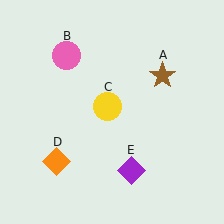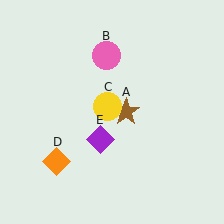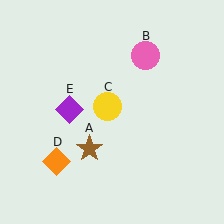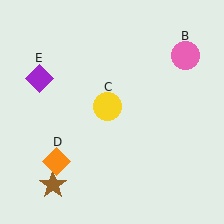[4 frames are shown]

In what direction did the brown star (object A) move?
The brown star (object A) moved down and to the left.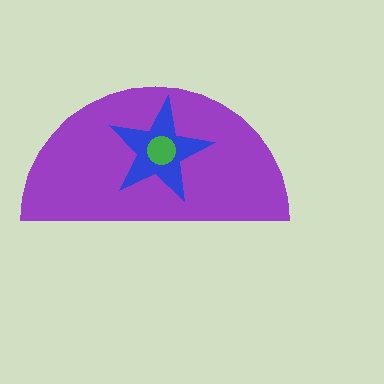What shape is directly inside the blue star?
The green circle.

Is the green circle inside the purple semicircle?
Yes.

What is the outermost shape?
The purple semicircle.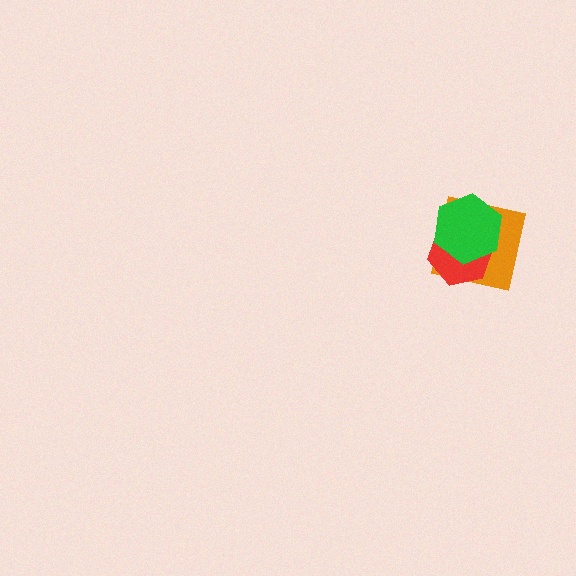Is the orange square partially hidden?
Yes, it is partially covered by another shape.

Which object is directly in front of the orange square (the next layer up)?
The red hexagon is directly in front of the orange square.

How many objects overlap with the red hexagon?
2 objects overlap with the red hexagon.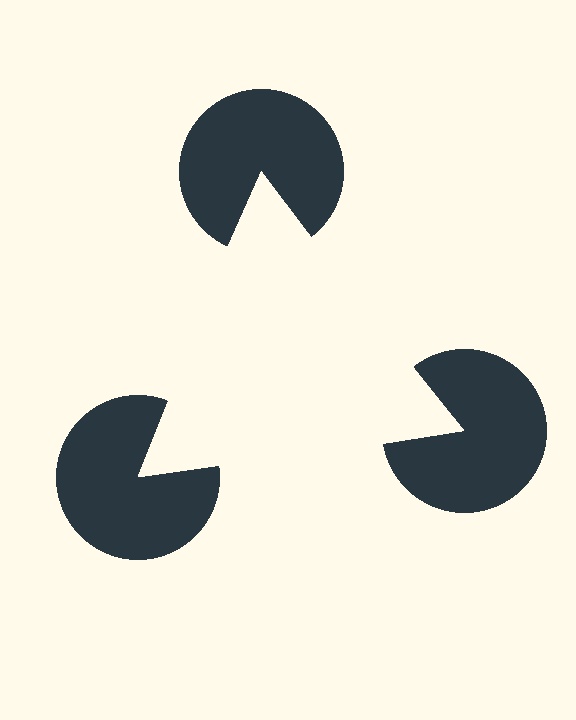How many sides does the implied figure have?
3 sides.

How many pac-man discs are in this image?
There are 3 — one at each vertex of the illusory triangle.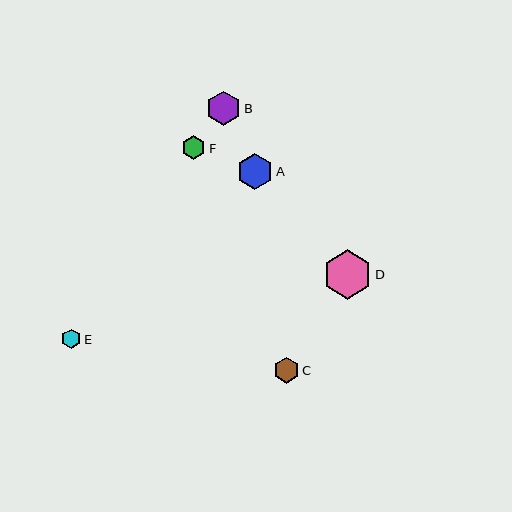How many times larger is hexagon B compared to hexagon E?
Hexagon B is approximately 1.8 times the size of hexagon E.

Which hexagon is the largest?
Hexagon D is the largest with a size of approximately 49 pixels.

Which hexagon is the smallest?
Hexagon E is the smallest with a size of approximately 19 pixels.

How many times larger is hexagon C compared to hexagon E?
Hexagon C is approximately 1.3 times the size of hexagon E.